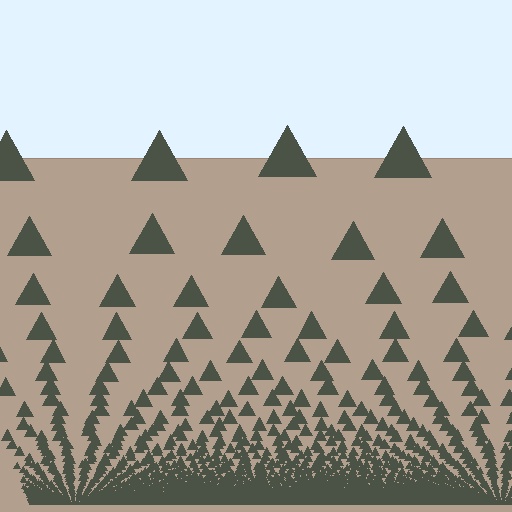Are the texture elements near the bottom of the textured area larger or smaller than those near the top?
Smaller. The gradient is inverted — elements near the bottom are smaller and denser.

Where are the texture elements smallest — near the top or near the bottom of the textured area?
Near the bottom.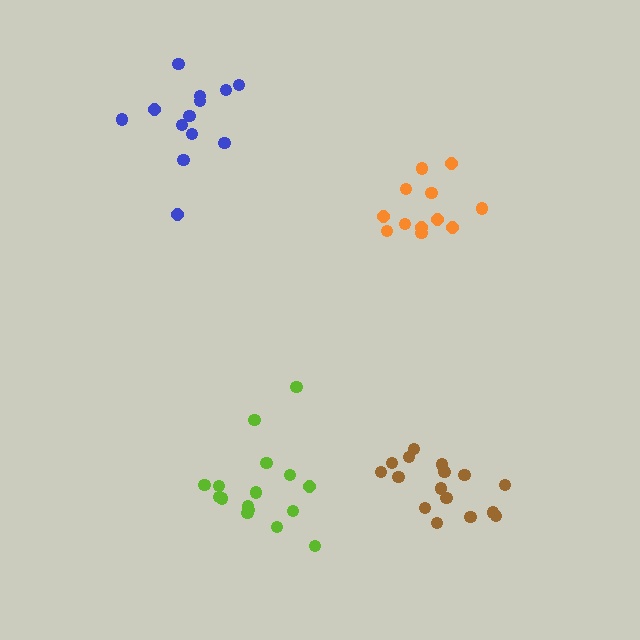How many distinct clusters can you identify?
There are 4 distinct clusters.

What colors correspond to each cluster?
The clusters are colored: brown, orange, blue, lime.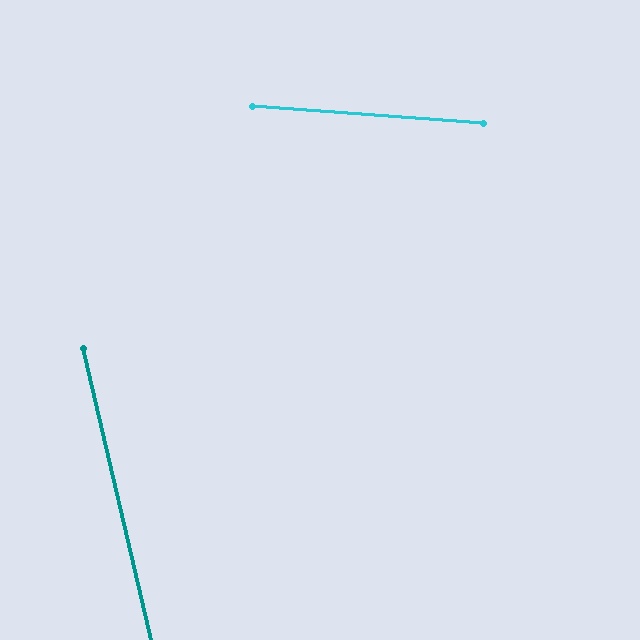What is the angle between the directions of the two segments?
Approximately 73 degrees.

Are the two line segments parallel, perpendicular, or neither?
Neither parallel nor perpendicular — they differ by about 73°.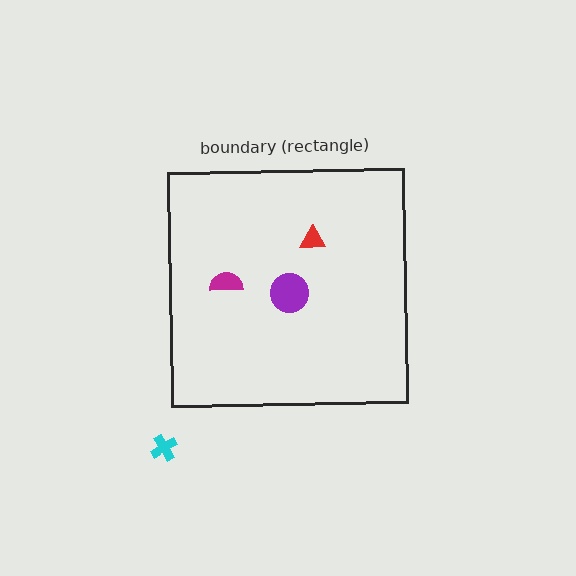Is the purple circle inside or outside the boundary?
Inside.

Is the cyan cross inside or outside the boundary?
Outside.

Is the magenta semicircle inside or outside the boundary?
Inside.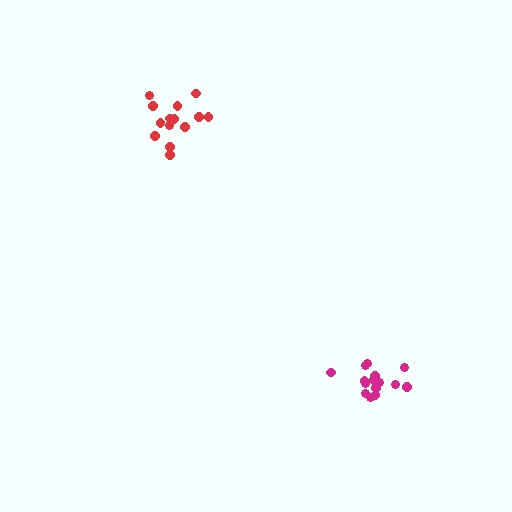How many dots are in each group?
Group 1: 16 dots, Group 2: 14 dots (30 total).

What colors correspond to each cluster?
The clusters are colored: magenta, red.